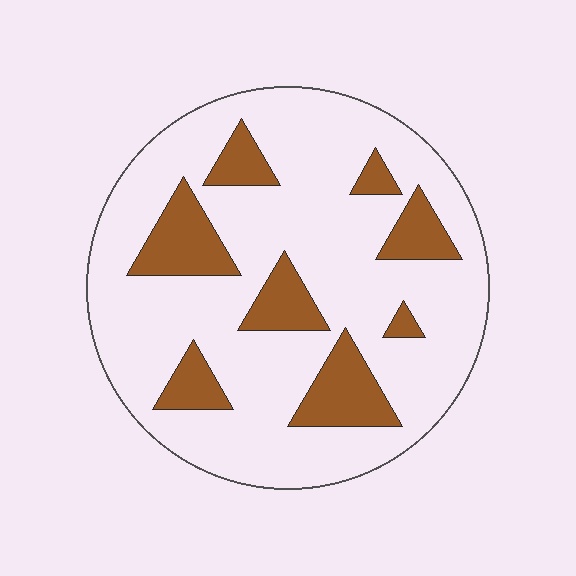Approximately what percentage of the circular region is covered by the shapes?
Approximately 20%.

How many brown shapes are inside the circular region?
8.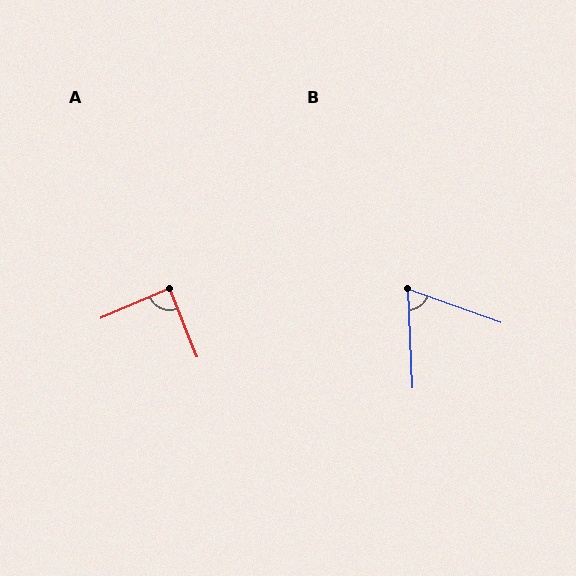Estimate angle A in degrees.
Approximately 89 degrees.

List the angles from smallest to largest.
B (68°), A (89°).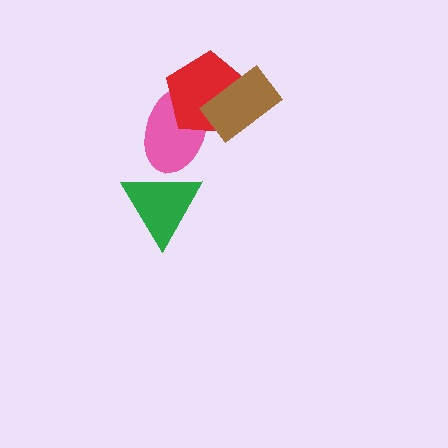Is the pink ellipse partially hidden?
Yes, it is partially covered by another shape.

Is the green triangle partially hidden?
No, no other shape covers it.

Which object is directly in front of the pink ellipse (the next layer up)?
The red pentagon is directly in front of the pink ellipse.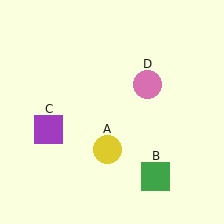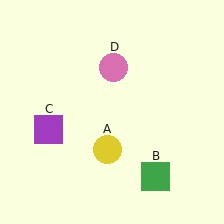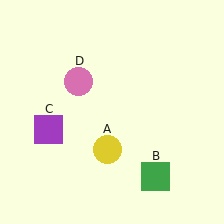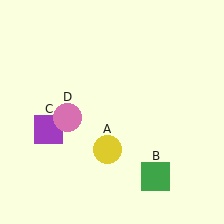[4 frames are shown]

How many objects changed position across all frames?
1 object changed position: pink circle (object D).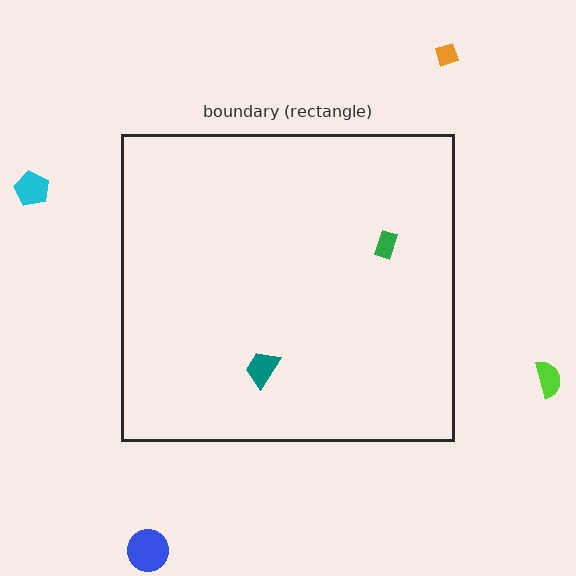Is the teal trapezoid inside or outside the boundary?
Inside.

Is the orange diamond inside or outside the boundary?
Outside.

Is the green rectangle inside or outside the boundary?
Inside.